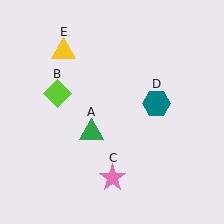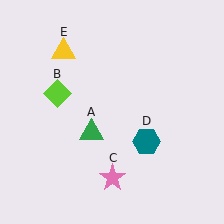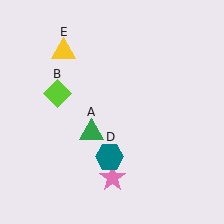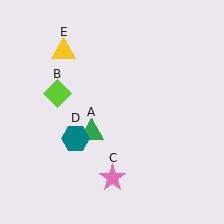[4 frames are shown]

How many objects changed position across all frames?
1 object changed position: teal hexagon (object D).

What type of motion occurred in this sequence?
The teal hexagon (object D) rotated clockwise around the center of the scene.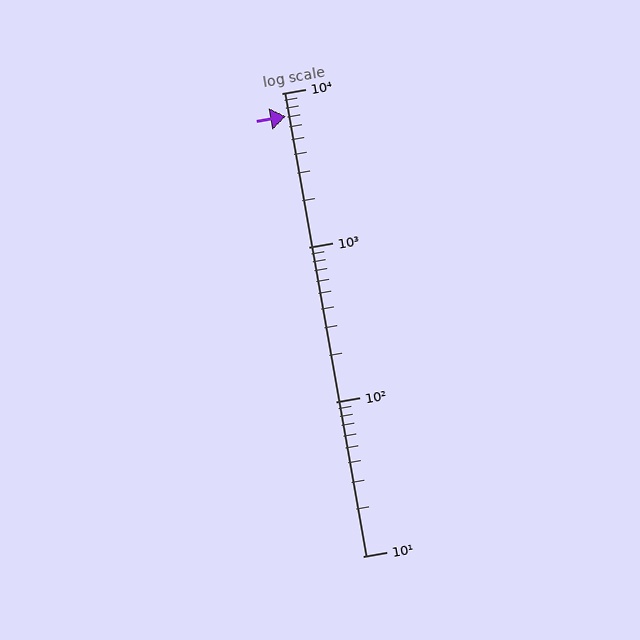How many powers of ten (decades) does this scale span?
The scale spans 3 decades, from 10 to 10000.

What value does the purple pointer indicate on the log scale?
The pointer indicates approximately 7100.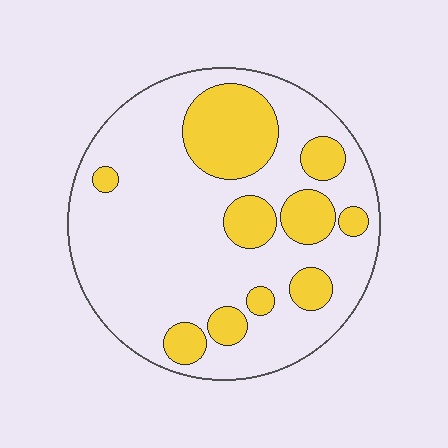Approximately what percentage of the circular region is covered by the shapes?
Approximately 25%.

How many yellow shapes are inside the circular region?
10.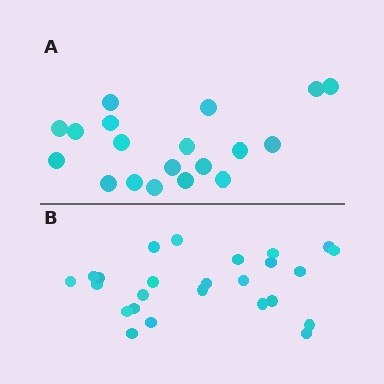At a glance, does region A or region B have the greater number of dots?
Region B (the bottom region) has more dots.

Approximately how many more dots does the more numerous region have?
Region B has about 6 more dots than region A.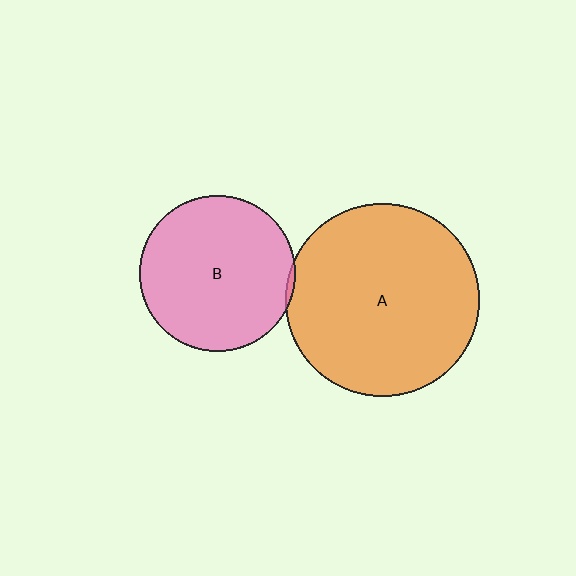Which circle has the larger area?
Circle A (orange).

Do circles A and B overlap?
Yes.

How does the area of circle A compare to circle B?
Approximately 1.5 times.